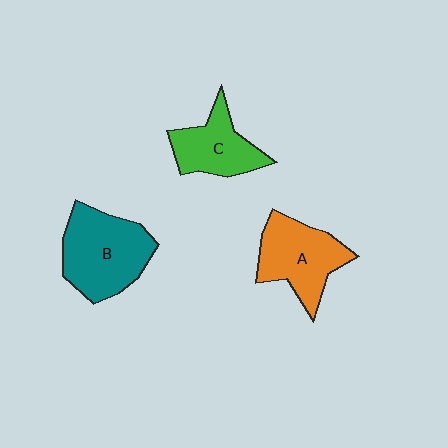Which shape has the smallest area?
Shape C (green).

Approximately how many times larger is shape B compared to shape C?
Approximately 1.5 times.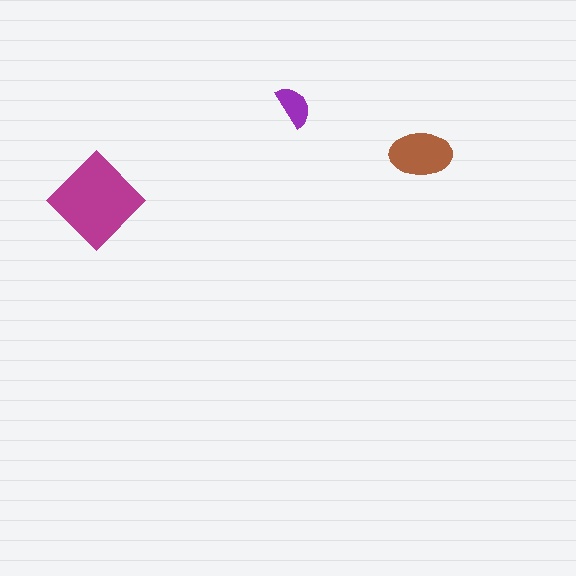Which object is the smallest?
The purple semicircle.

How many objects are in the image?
There are 3 objects in the image.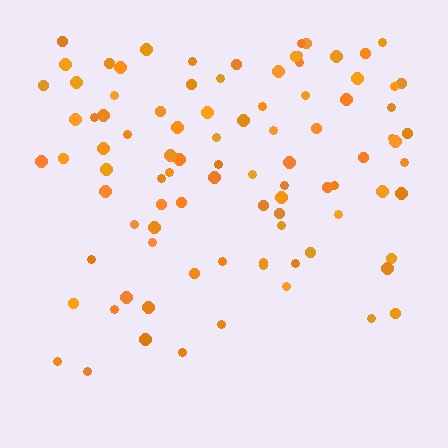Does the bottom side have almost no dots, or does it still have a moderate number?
Still a moderate number, just noticeably fewer than the top.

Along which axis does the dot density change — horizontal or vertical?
Vertical.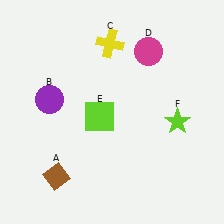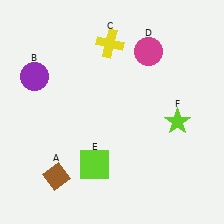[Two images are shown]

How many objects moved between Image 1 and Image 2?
2 objects moved between the two images.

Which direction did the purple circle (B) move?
The purple circle (B) moved up.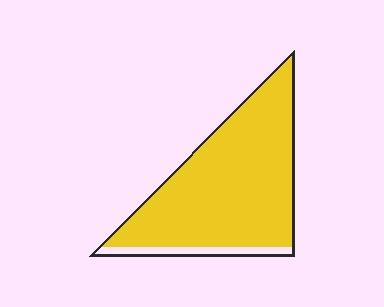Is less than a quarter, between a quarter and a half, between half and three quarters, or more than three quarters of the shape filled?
More than three quarters.